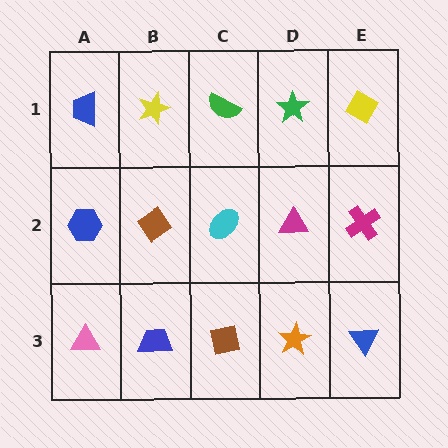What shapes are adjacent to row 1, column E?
A magenta cross (row 2, column E), a green star (row 1, column D).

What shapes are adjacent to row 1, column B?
A brown diamond (row 2, column B), a blue trapezoid (row 1, column A), a green semicircle (row 1, column C).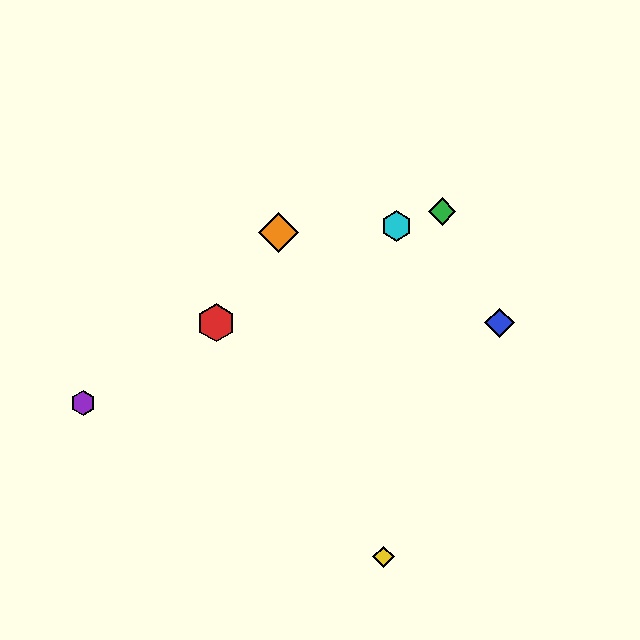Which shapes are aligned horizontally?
The red hexagon, the blue diamond are aligned horizontally.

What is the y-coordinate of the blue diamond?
The blue diamond is at y≈323.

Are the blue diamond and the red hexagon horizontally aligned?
Yes, both are at y≈323.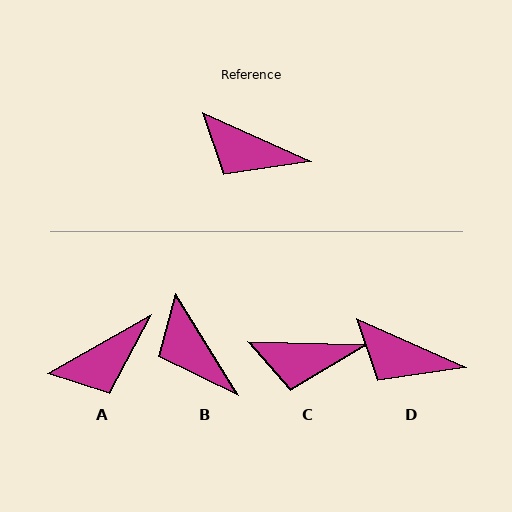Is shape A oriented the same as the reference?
No, it is off by about 53 degrees.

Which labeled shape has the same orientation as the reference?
D.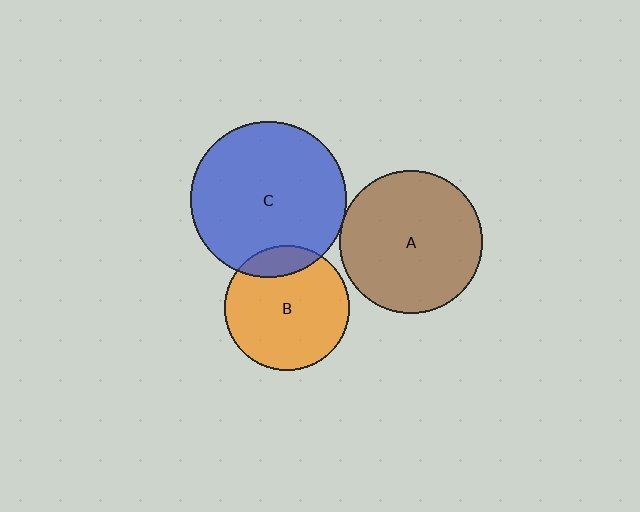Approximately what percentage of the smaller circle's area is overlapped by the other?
Approximately 15%.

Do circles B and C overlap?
Yes.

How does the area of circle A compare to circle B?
Approximately 1.3 times.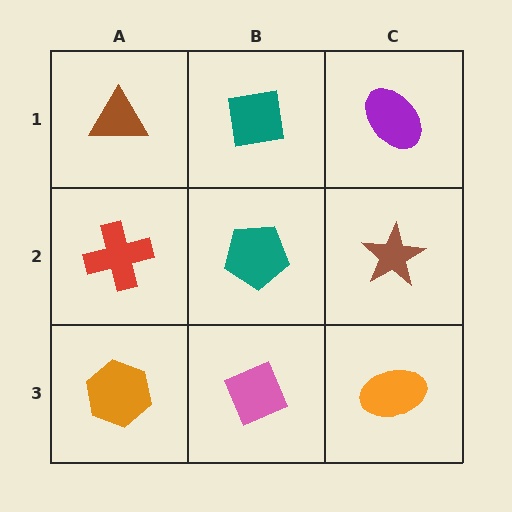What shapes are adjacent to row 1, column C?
A brown star (row 2, column C), a teal square (row 1, column B).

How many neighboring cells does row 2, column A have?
3.